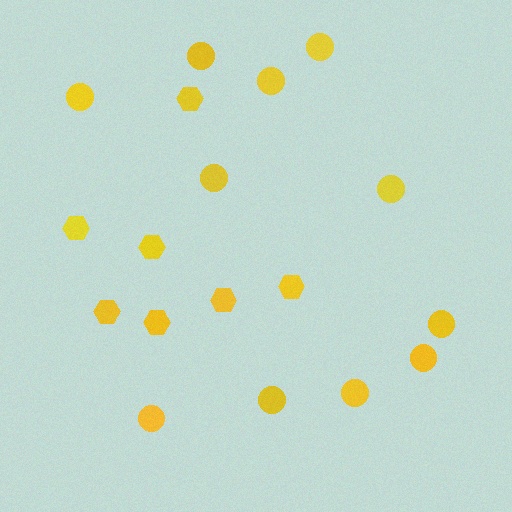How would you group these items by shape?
There are 2 groups: one group of hexagons (7) and one group of circles (11).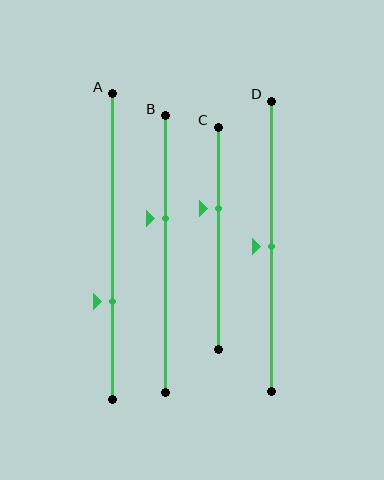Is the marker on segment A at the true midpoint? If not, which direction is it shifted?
No, the marker on segment A is shifted downward by about 18% of the segment length.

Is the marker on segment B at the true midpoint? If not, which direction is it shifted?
No, the marker on segment B is shifted upward by about 13% of the segment length.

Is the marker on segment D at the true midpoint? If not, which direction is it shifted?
Yes, the marker on segment D is at the true midpoint.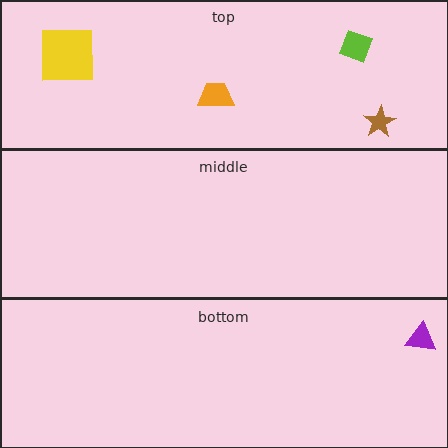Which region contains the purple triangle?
The bottom region.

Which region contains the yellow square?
The top region.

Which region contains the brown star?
The top region.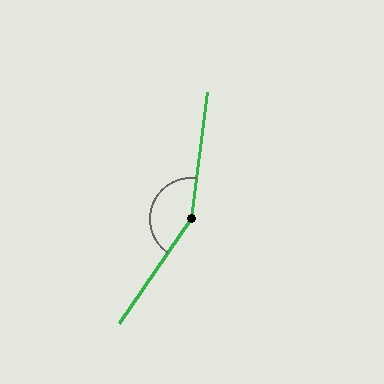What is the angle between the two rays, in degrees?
Approximately 152 degrees.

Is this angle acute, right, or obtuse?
It is obtuse.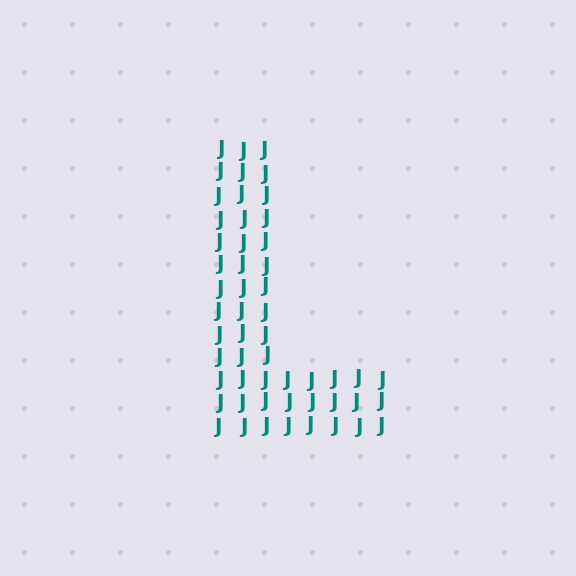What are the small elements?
The small elements are letter J's.